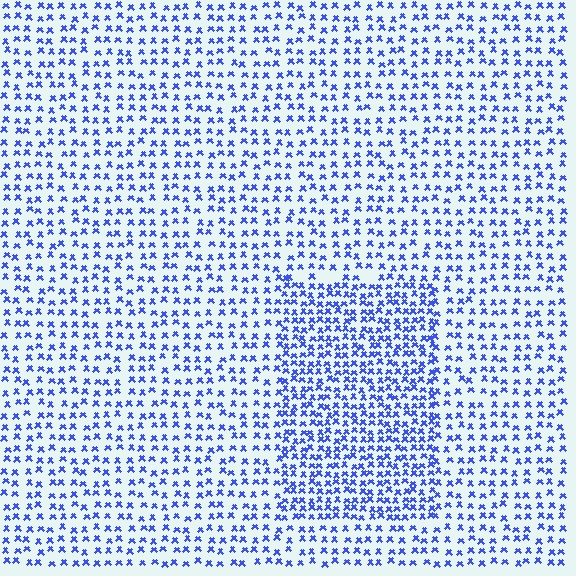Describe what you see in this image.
The image contains small blue elements arranged at two different densities. A rectangle-shaped region is visible where the elements are more densely packed than the surrounding area.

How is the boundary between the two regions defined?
The boundary is defined by a change in element density (approximately 1.8x ratio). All elements are the same color, size, and shape.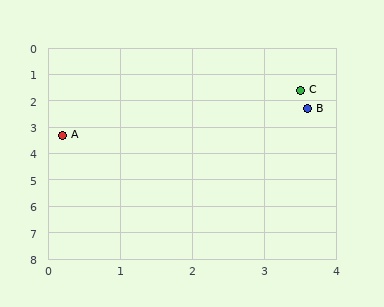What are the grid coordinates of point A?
Point A is at approximately (0.2, 3.3).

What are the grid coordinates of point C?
Point C is at approximately (3.5, 1.6).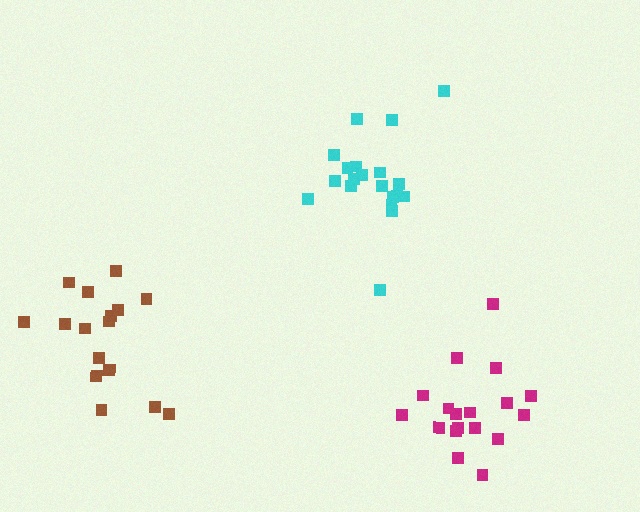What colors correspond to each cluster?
The clusters are colored: cyan, brown, magenta.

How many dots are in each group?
Group 1: 20 dots, Group 2: 17 dots, Group 3: 18 dots (55 total).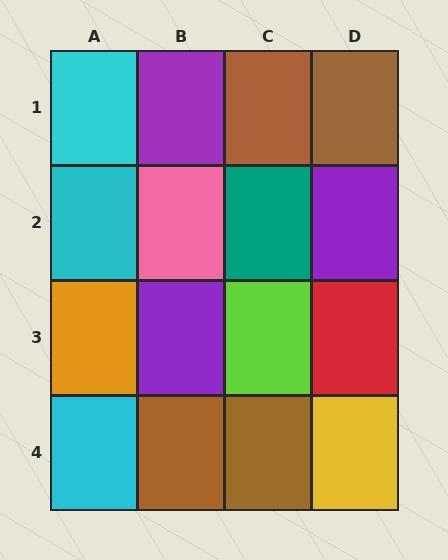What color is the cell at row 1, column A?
Cyan.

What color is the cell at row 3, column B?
Purple.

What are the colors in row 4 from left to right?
Cyan, brown, brown, yellow.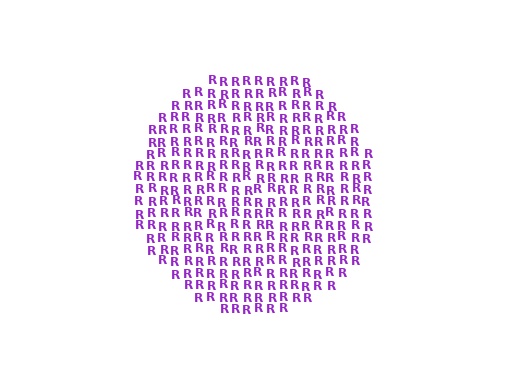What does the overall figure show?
The overall figure shows a circle.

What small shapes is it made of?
It is made of small letter R's.